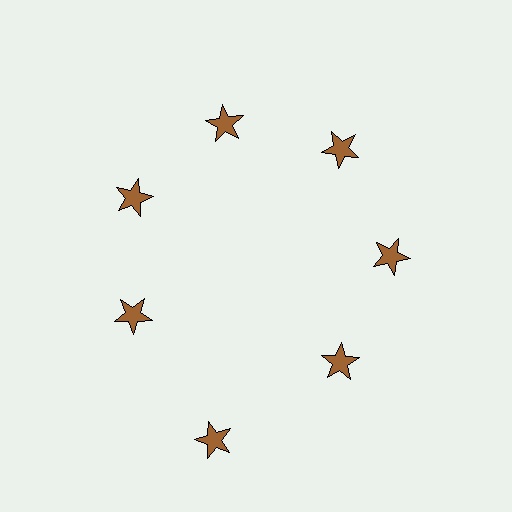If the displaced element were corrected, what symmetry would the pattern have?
It would have 7-fold rotational symmetry — the pattern would map onto itself every 51 degrees.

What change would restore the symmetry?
The symmetry would be restored by moving it inward, back onto the ring so that all 7 stars sit at equal angles and equal distance from the center.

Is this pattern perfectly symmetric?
No. The 7 brown stars are arranged in a ring, but one element near the 6 o'clock position is pushed outward from the center, breaking the 7-fold rotational symmetry.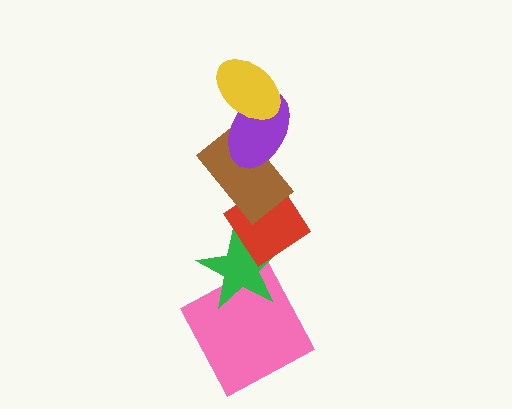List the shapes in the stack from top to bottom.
From top to bottom: the yellow ellipse, the purple ellipse, the brown rectangle, the red diamond, the green star, the pink square.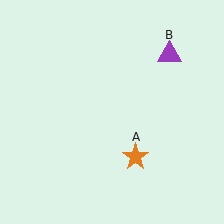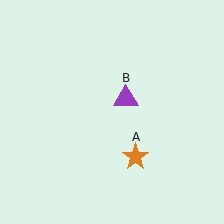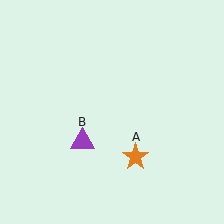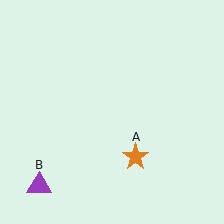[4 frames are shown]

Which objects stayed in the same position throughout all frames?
Orange star (object A) remained stationary.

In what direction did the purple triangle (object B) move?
The purple triangle (object B) moved down and to the left.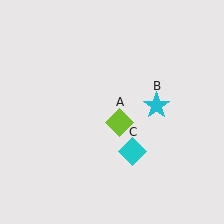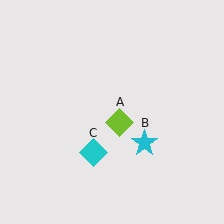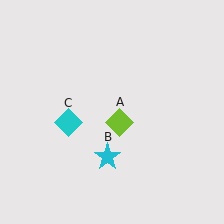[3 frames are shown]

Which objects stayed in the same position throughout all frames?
Lime diamond (object A) remained stationary.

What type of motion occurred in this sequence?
The cyan star (object B), cyan diamond (object C) rotated clockwise around the center of the scene.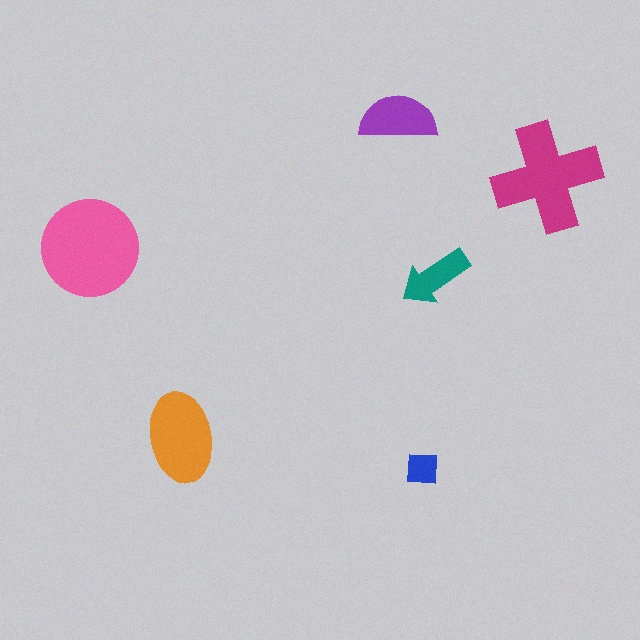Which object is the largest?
The pink circle.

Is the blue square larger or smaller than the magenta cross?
Smaller.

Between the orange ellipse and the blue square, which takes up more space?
The orange ellipse.